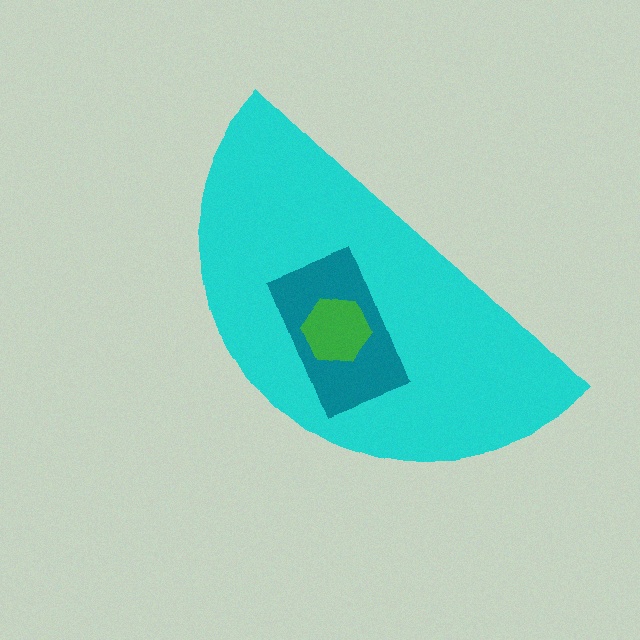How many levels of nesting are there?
3.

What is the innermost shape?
The green hexagon.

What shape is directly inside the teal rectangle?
The green hexagon.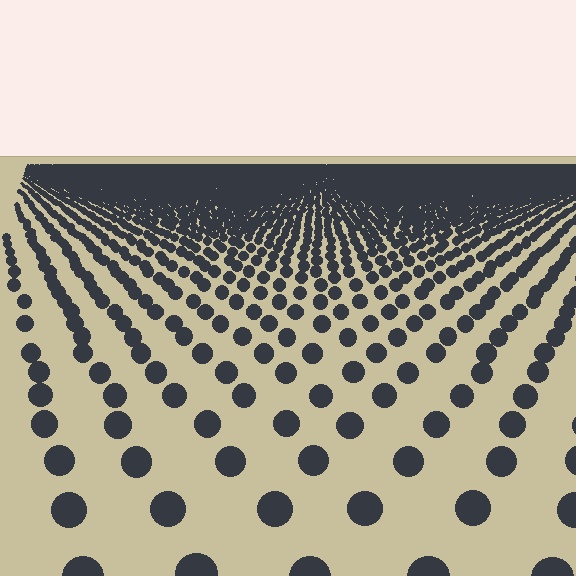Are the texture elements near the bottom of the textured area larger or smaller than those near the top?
Larger. Near the bottom, elements are closer to the viewer and appear at a bigger on-screen size.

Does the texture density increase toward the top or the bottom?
Density increases toward the top.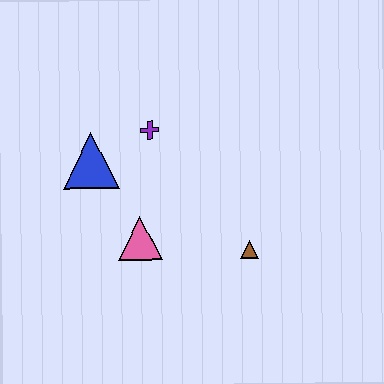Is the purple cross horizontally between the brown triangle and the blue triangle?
Yes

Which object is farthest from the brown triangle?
The blue triangle is farthest from the brown triangle.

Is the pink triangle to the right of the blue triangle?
Yes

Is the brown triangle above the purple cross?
No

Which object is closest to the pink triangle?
The blue triangle is closest to the pink triangle.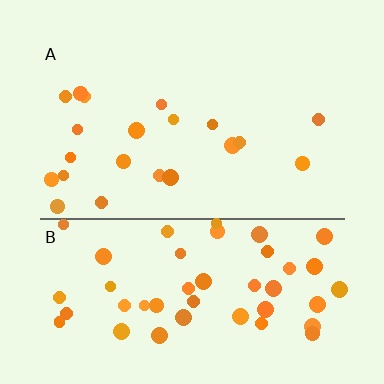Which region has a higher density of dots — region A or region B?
B (the bottom).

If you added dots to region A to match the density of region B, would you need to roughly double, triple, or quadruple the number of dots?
Approximately double.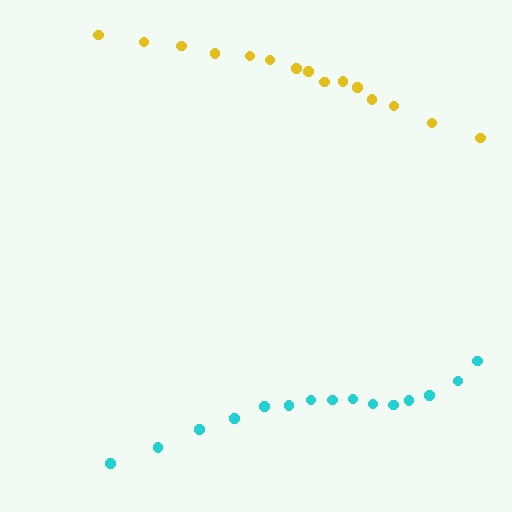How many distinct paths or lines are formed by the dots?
There are 2 distinct paths.